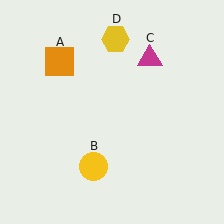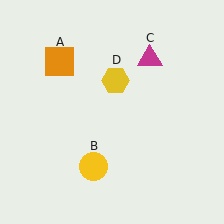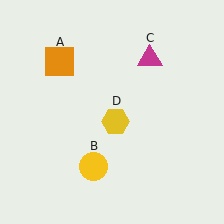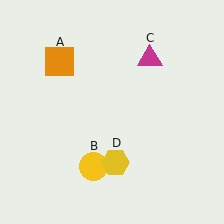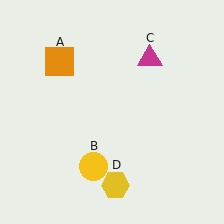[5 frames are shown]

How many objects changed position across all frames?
1 object changed position: yellow hexagon (object D).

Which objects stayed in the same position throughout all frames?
Orange square (object A) and yellow circle (object B) and magenta triangle (object C) remained stationary.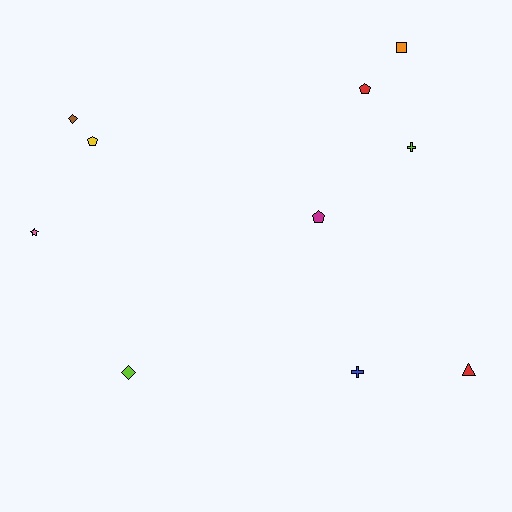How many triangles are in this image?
There is 1 triangle.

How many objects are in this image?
There are 10 objects.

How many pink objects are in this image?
There is 1 pink object.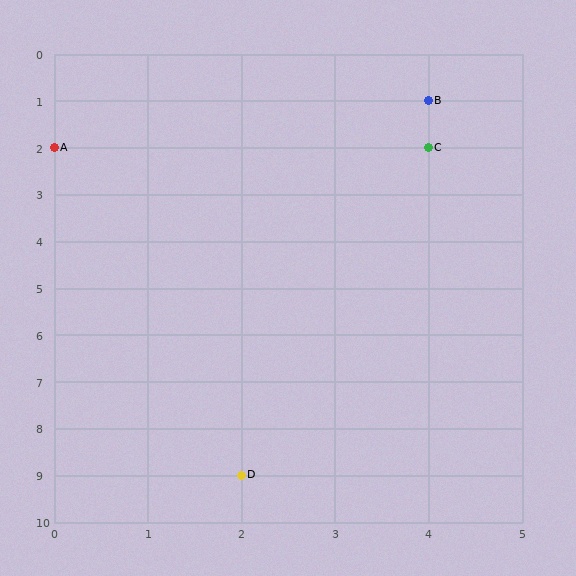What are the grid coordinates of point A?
Point A is at grid coordinates (0, 2).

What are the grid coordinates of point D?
Point D is at grid coordinates (2, 9).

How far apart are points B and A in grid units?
Points B and A are 4 columns and 1 row apart (about 4.1 grid units diagonally).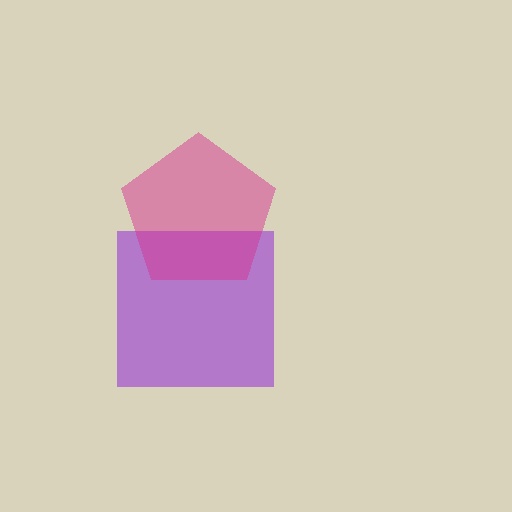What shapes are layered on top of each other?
The layered shapes are: a purple square, a magenta pentagon.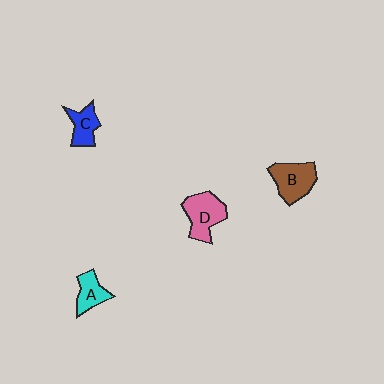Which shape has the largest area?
Shape D (pink).